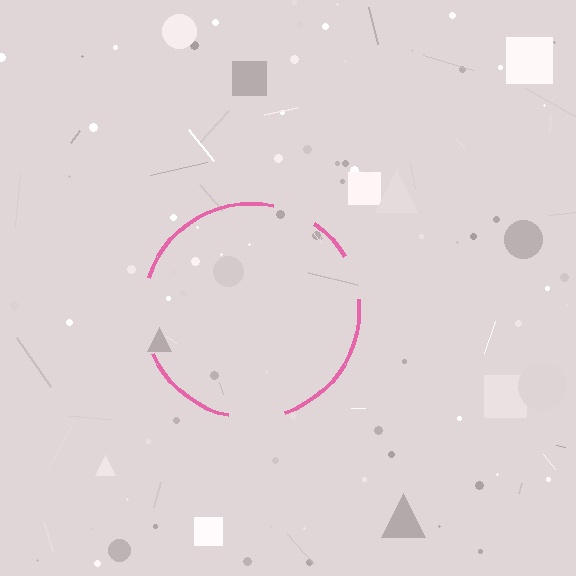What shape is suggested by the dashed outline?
The dashed outline suggests a circle.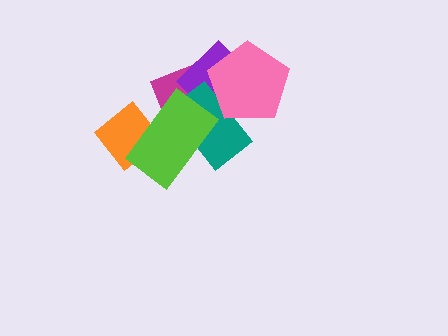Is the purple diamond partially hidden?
Yes, it is partially covered by another shape.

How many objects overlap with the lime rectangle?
4 objects overlap with the lime rectangle.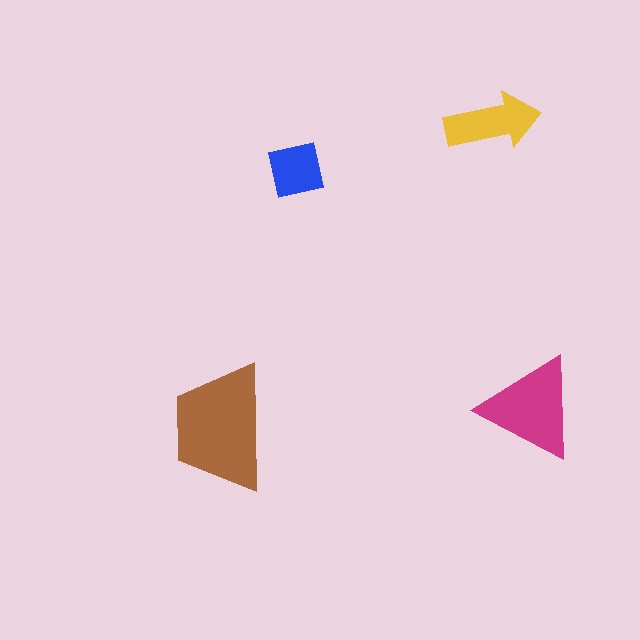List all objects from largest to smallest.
The brown trapezoid, the magenta triangle, the yellow arrow, the blue square.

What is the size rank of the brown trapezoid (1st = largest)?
1st.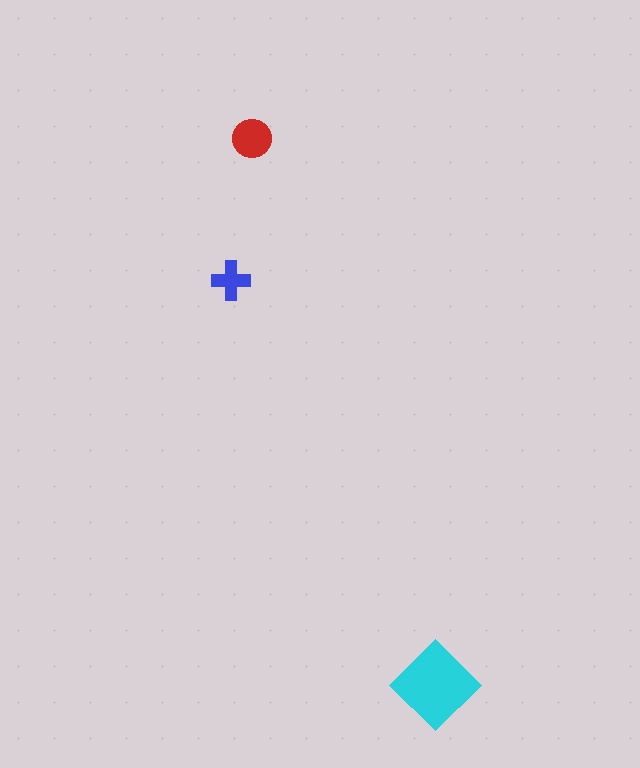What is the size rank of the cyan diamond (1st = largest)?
1st.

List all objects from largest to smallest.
The cyan diamond, the red circle, the blue cross.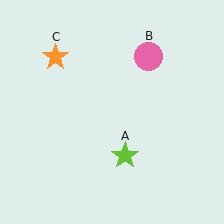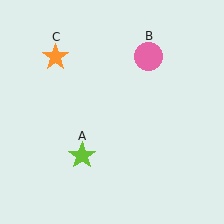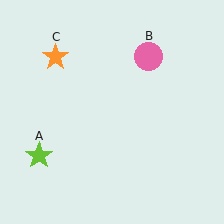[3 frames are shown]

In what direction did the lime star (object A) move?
The lime star (object A) moved left.